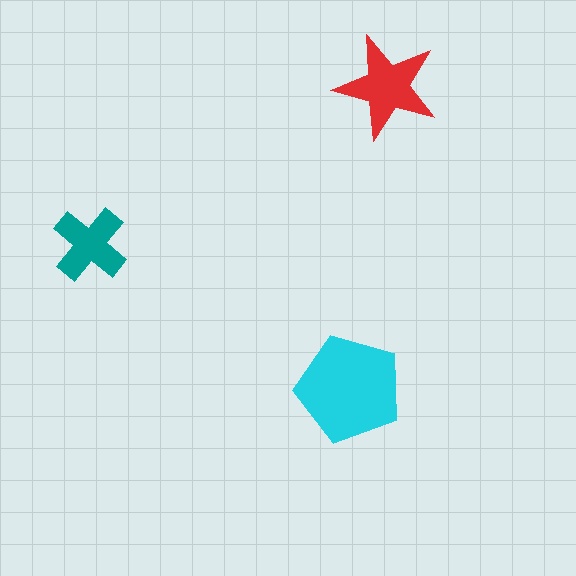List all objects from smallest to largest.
The teal cross, the red star, the cyan pentagon.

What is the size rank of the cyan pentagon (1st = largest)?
1st.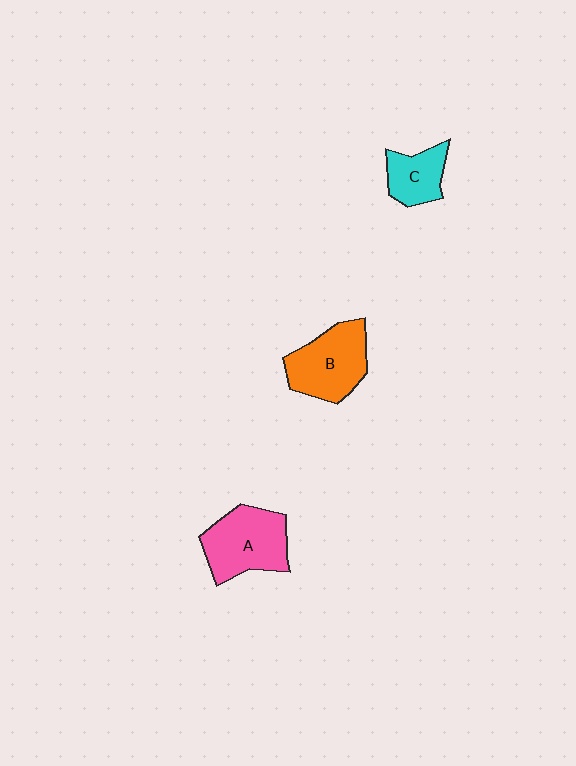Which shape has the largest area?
Shape A (pink).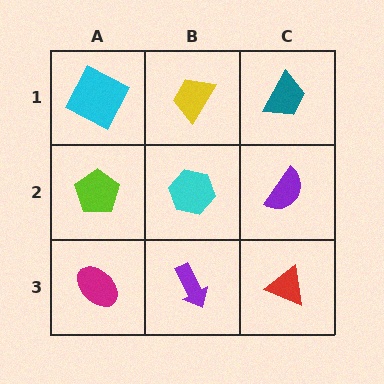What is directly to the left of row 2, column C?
A cyan hexagon.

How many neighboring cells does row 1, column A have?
2.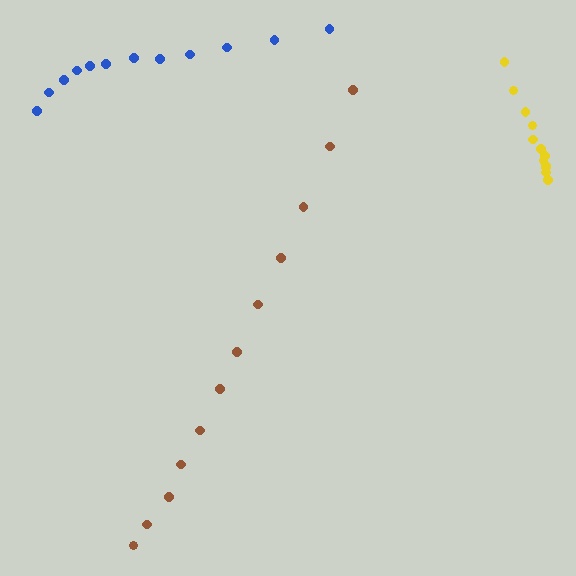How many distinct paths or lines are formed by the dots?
There are 3 distinct paths.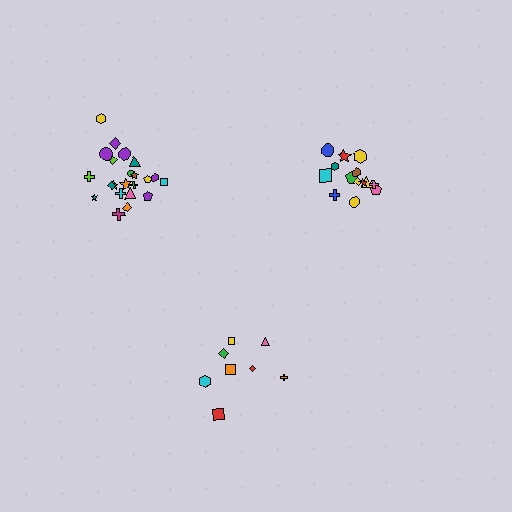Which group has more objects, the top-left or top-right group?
The top-left group.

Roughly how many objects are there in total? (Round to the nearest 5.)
Roughly 45 objects in total.